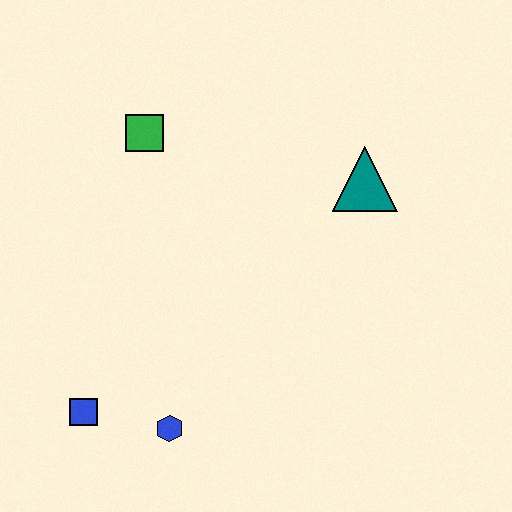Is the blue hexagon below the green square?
Yes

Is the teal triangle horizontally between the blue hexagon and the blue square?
No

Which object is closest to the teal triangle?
The green square is closest to the teal triangle.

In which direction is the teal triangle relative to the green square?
The teal triangle is to the right of the green square.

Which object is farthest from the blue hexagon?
The teal triangle is farthest from the blue hexagon.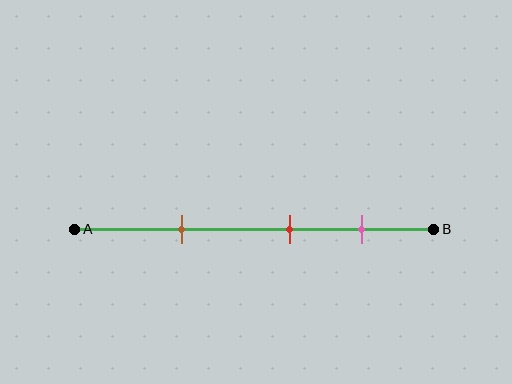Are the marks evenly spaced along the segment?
Yes, the marks are approximately evenly spaced.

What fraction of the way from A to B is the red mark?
The red mark is approximately 60% (0.6) of the way from A to B.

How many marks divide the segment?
There are 3 marks dividing the segment.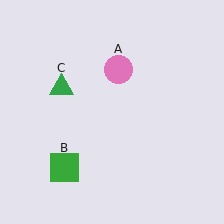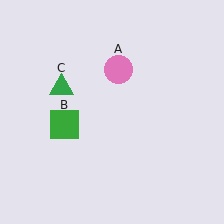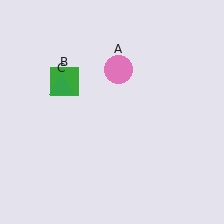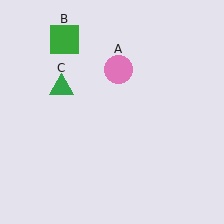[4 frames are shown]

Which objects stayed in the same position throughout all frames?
Pink circle (object A) and green triangle (object C) remained stationary.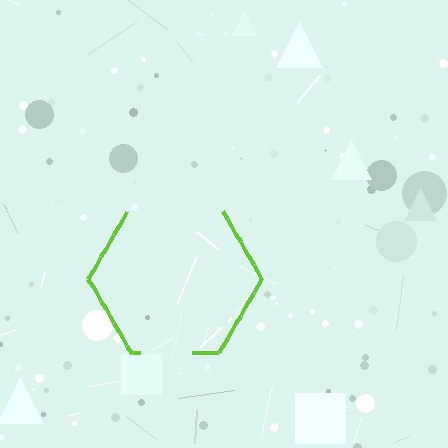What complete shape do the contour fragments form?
The contour fragments form a hexagon.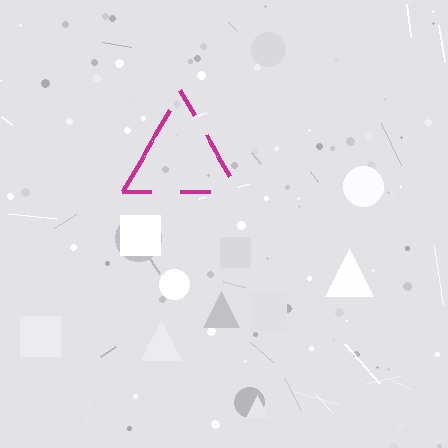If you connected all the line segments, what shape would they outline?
They would outline a triangle.